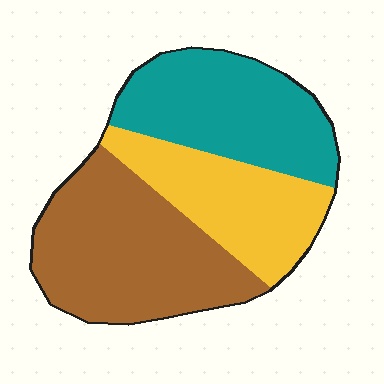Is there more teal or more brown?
Brown.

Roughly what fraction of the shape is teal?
Teal takes up about one third (1/3) of the shape.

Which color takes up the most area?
Brown, at roughly 40%.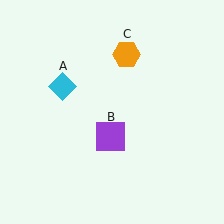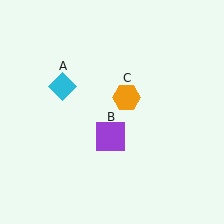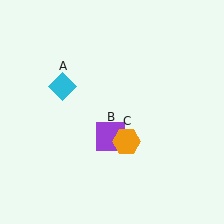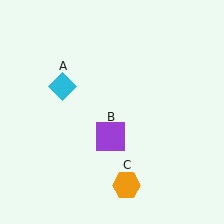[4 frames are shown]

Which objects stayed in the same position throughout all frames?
Cyan diamond (object A) and purple square (object B) remained stationary.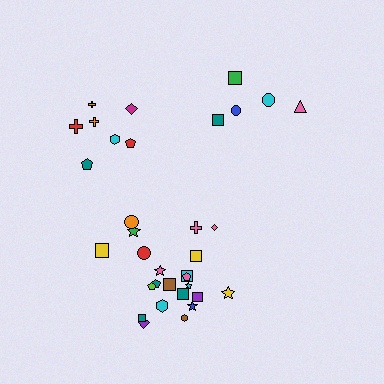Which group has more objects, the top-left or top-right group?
The top-left group.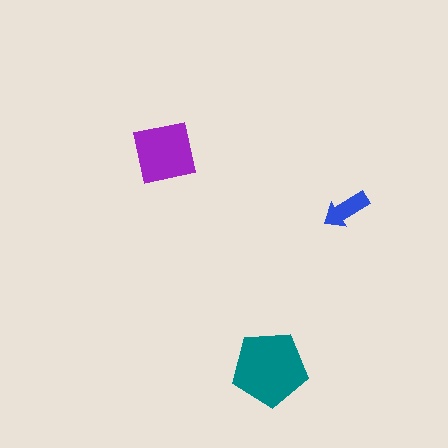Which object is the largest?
The teal pentagon.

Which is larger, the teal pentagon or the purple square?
The teal pentagon.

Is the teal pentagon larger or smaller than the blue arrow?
Larger.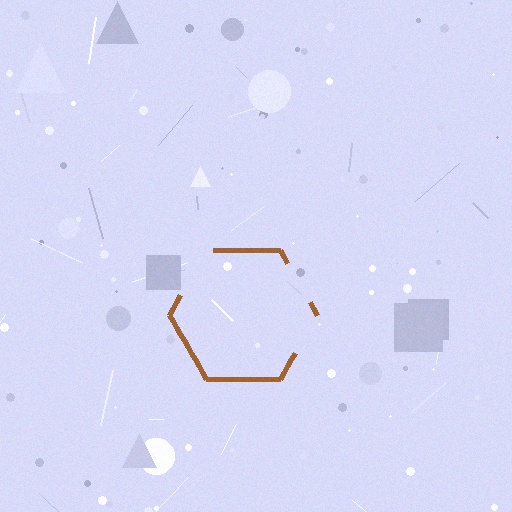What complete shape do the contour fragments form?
The contour fragments form a hexagon.